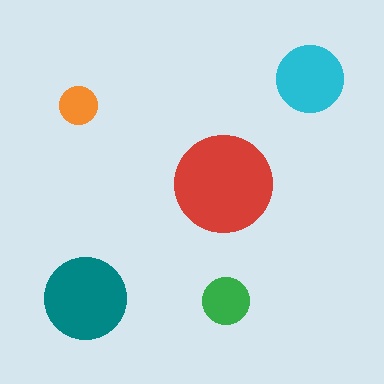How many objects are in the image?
There are 5 objects in the image.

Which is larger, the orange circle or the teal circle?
The teal one.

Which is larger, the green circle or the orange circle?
The green one.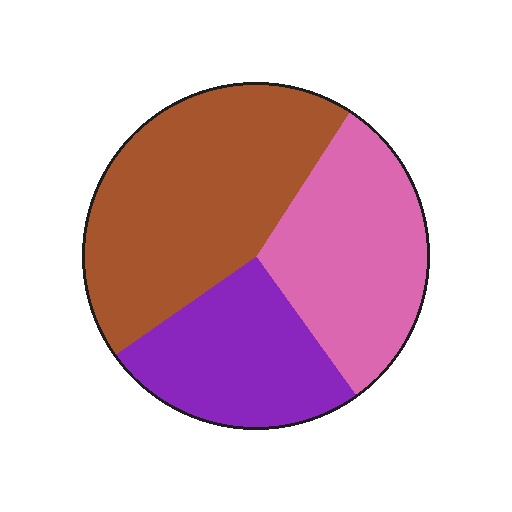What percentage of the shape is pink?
Pink covers around 30% of the shape.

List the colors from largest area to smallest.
From largest to smallest: brown, pink, purple.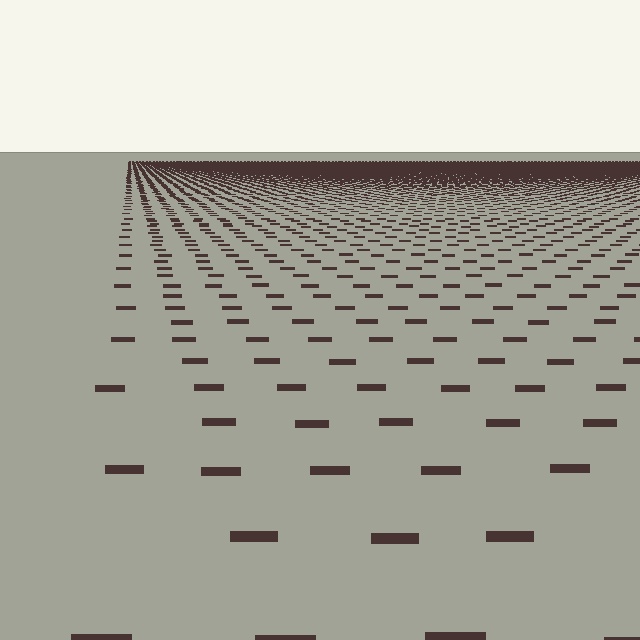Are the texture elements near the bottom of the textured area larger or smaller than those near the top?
Larger. Near the bottom, elements are closer to the viewer and appear at a bigger on-screen size.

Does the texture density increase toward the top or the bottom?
Density increases toward the top.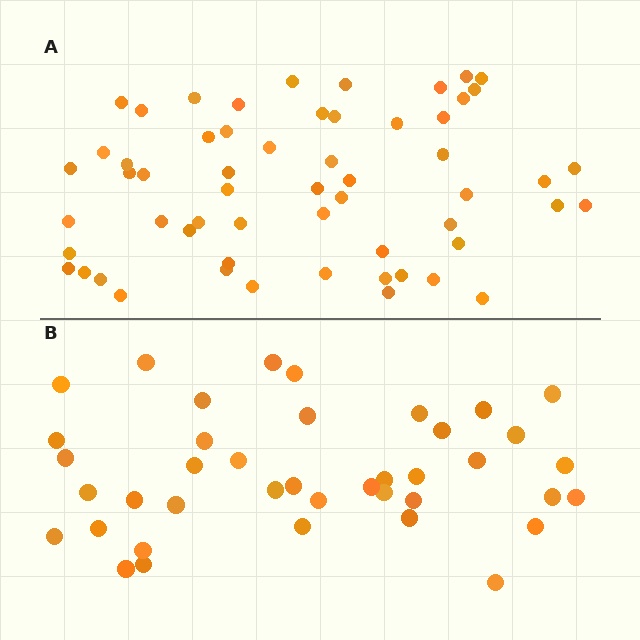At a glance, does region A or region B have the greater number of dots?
Region A (the top region) has more dots.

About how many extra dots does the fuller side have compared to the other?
Region A has approximately 20 more dots than region B.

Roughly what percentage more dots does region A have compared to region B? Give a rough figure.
About 45% more.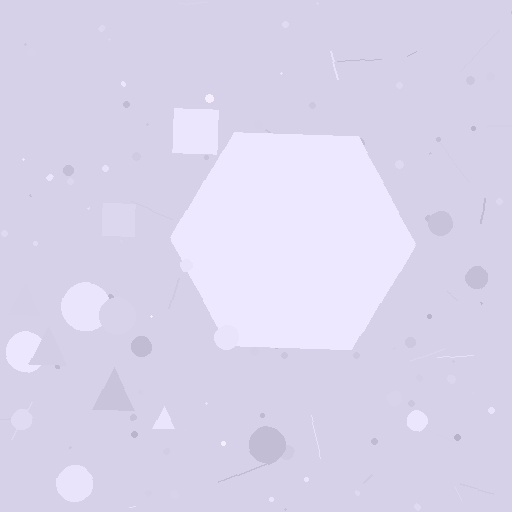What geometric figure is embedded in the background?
A hexagon is embedded in the background.